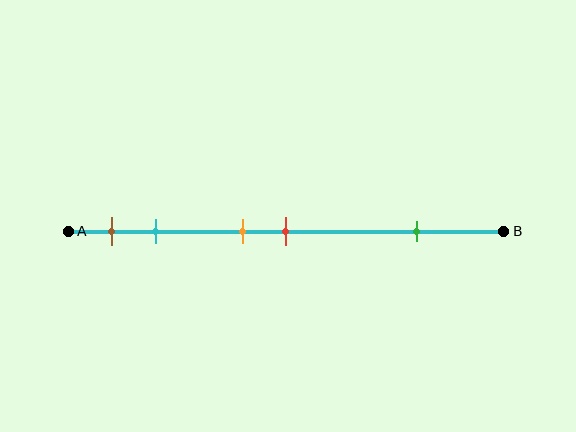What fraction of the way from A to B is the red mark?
The red mark is approximately 50% (0.5) of the way from A to B.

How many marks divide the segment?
There are 5 marks dividing the segment.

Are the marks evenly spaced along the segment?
No, the marks are not evenly spaced.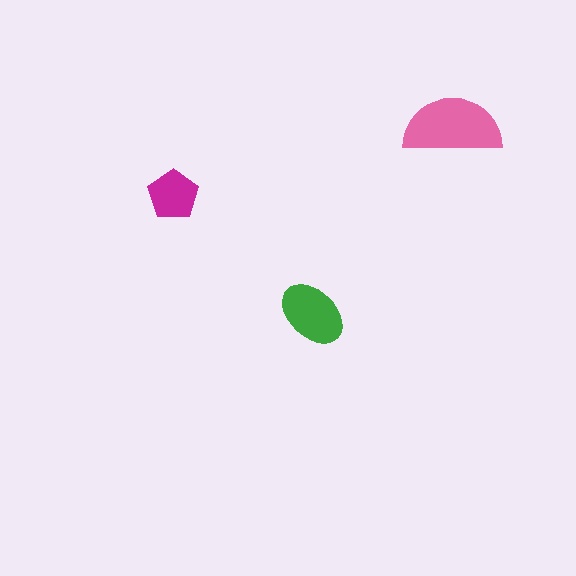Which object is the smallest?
The magenta pentagon.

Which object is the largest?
The pink semicircle.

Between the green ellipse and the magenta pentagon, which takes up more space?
The green ellipse.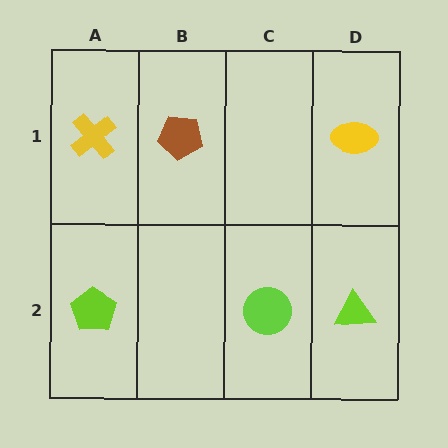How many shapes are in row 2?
3 shapes.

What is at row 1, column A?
A yellow cross.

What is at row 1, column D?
A yellow ellipse.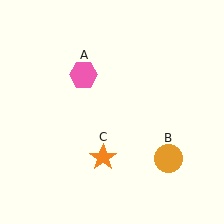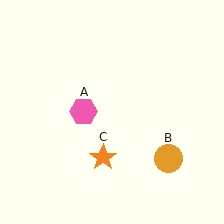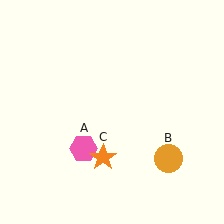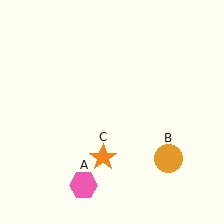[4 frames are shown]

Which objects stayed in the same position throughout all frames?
Orange circle (object B) and orange star (object C) remained stationary.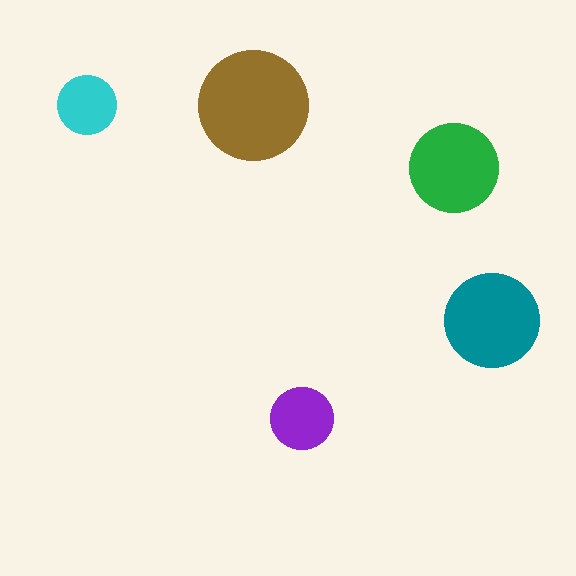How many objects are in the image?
There are 5 objects in the image.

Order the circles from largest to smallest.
the brown one, the teal one, the green one, the purple one, the cyan one.